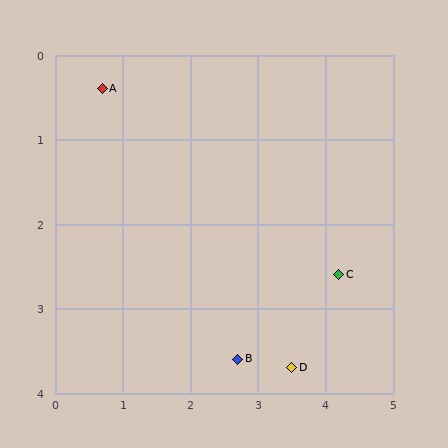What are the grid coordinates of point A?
Point A is at approximately (0.7, 0.4).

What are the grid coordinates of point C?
Point C is at approximately (4.2, 2.6).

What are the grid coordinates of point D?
Point D is at approximately (3.5, 3.7).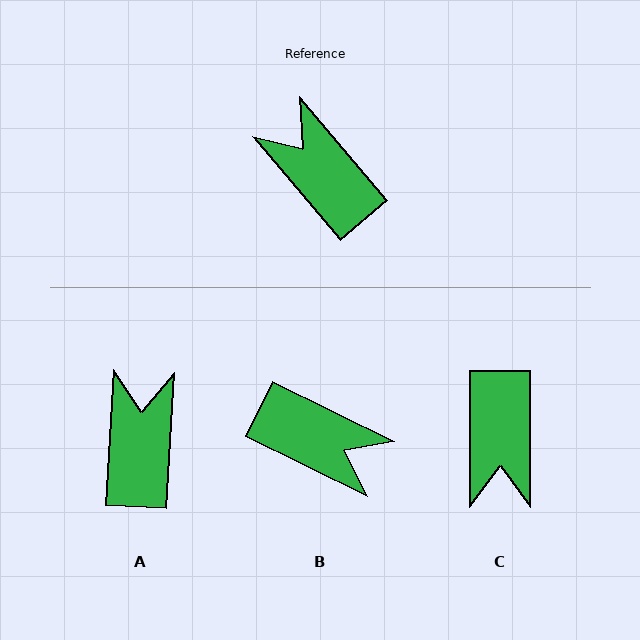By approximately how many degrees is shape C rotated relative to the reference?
Approximately 140 degrees counter-clockwise.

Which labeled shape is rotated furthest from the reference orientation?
B, about 157 degrees away.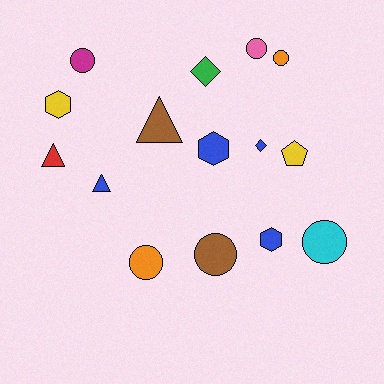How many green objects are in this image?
There is 1 green object.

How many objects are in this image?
There are 15 objects.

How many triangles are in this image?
There are 3 triangles.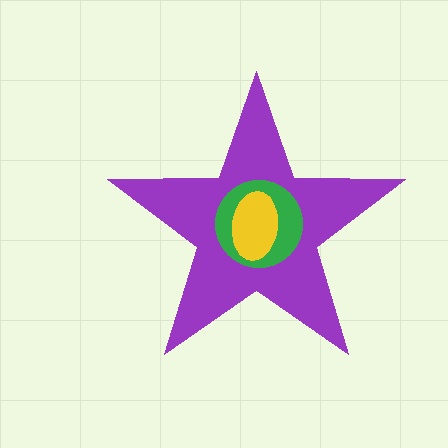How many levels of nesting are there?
3.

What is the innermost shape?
The yellow ellipse.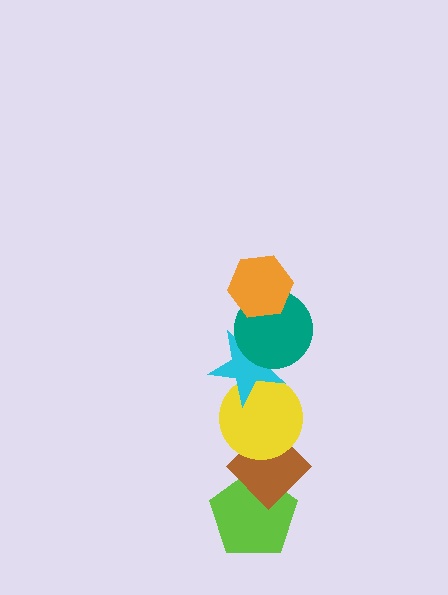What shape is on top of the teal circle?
The orange hexagon is on top of the teal circle.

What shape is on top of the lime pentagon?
The brown diamond is on top of the lime pentagon.